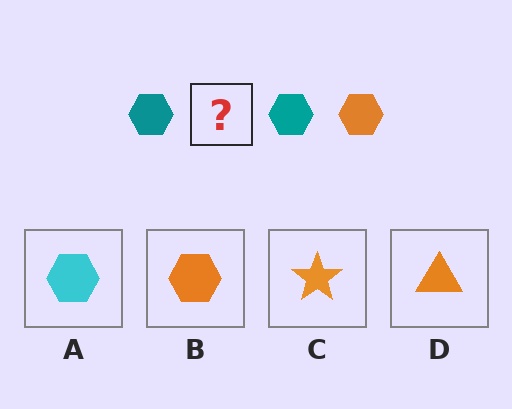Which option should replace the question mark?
Option B.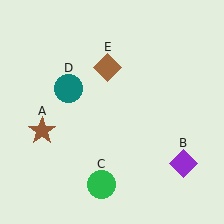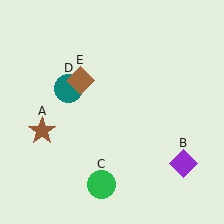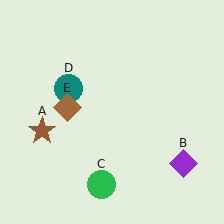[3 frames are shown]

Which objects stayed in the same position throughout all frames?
Brown star (object A) and purple diamond (object B) and green circle (object C) and teal circle (object D) remained stationary.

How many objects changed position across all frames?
1 object changed position: brown diamond (object E).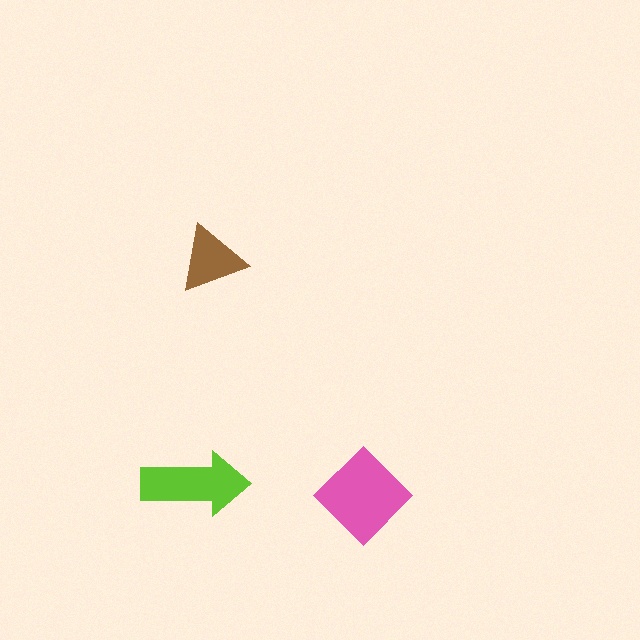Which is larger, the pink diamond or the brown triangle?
The pink diamond.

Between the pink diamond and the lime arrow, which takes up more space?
The pink diamond.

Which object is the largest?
The pink diamond.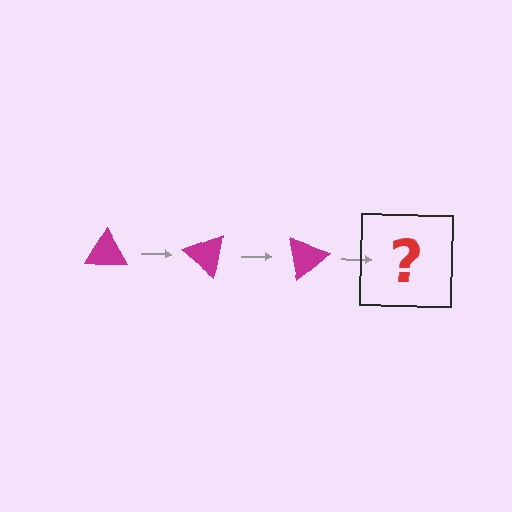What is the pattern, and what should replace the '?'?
The pattern is that the triangle rotates 40 degrees each step. The '?' should be a magenta triangle rotated 120 degrees.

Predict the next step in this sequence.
The next step is a magenta triangle rotated 120 degrees.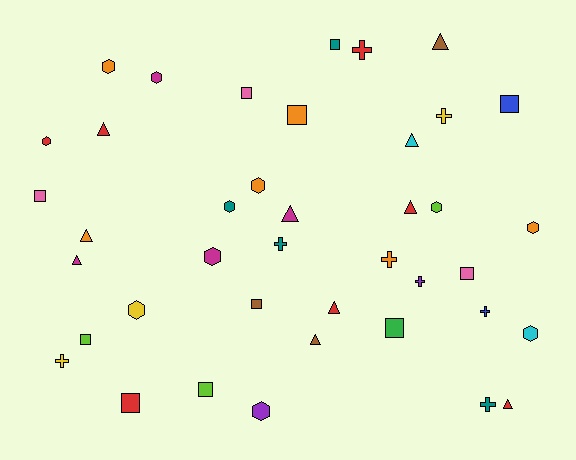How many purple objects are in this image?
There are 2 purple objects.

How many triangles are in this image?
There are 10 triangles.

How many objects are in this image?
There are 40 objects.